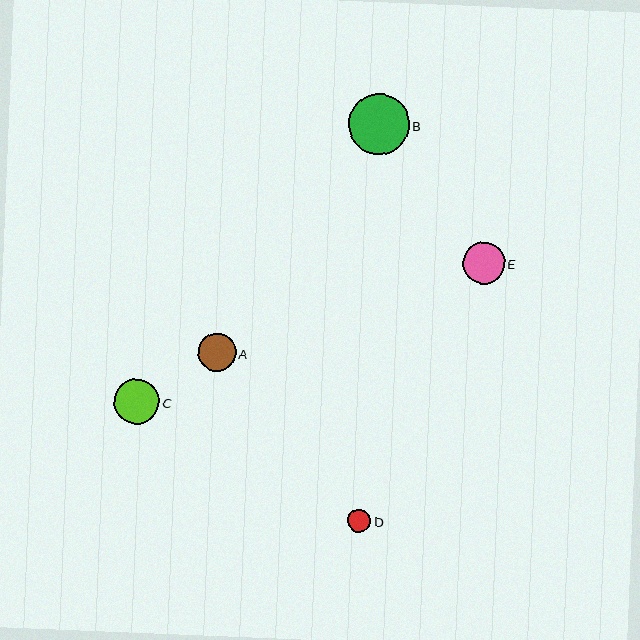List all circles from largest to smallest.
From largest to smallest: B, C, E, A, D.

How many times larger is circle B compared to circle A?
Circle B is approximately 1.6 times the size of circle A.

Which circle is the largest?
Circle B is the largest with a size of approximately 61 pixels.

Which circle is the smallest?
Circle D is the smallest with a size of approximately 23 pixels.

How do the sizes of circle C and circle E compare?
Circle C and circle E are approximately the same size.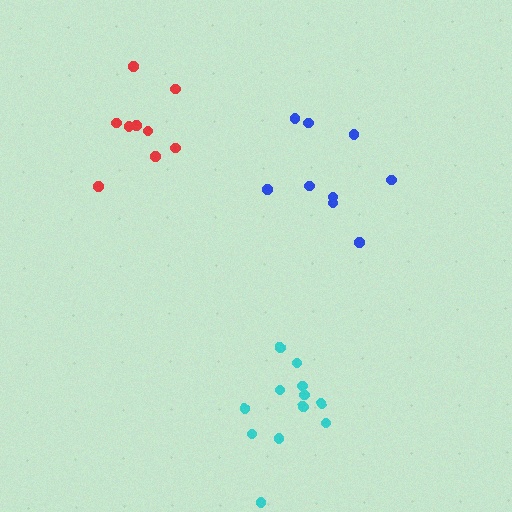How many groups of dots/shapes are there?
There are 3 groups.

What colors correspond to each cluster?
The clusters are colored: cyan, blue, red.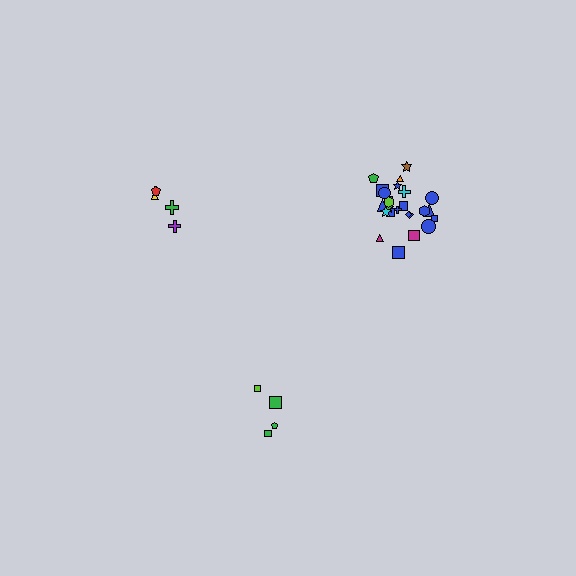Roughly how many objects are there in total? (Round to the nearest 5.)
Roughly 35 objects in total.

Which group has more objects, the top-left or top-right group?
The top-right group.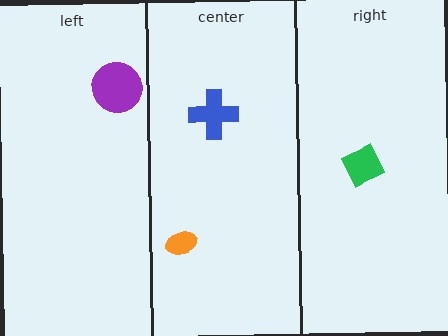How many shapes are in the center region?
2.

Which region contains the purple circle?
The left region.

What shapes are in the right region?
The green square.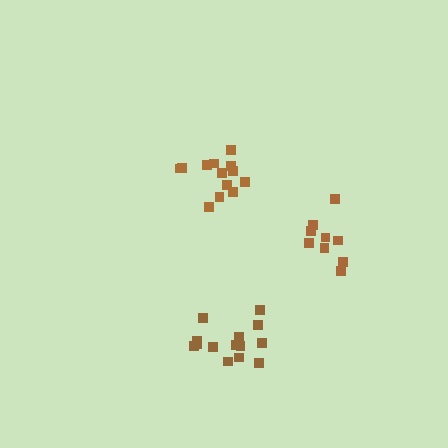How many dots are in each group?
Group 1: 13 dots, Group 2: 9 dots, Group 3: 14 dots (36 total).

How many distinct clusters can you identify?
There are 3 distinct clusters.